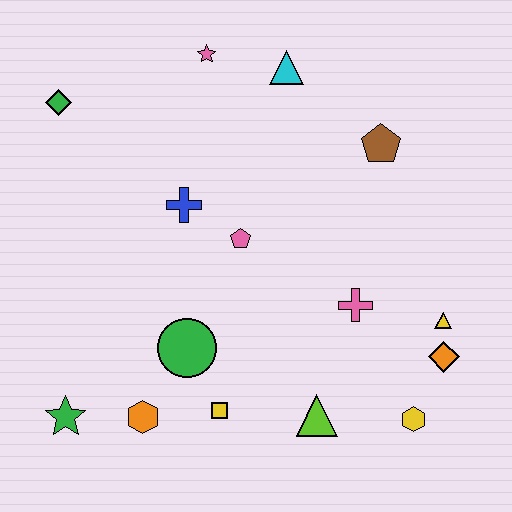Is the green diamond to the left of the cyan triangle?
Yes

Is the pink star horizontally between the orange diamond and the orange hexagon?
Yes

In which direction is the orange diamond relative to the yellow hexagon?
The orange diamond is above the yellow hexagon.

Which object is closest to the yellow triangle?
The orange diamond is closest to the yellow triangle.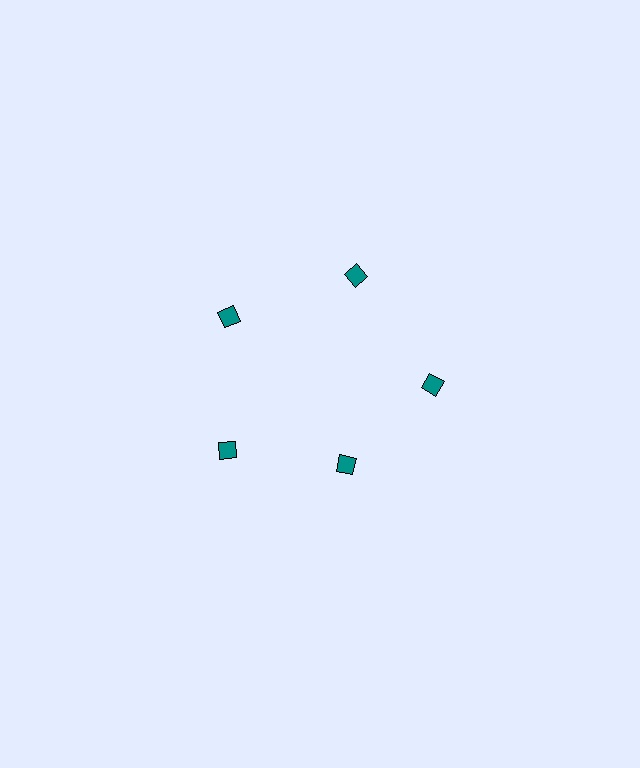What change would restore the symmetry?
The symmetry would be restored by moving it outward, back onto the ring so that all 5 diamonds sit at equal angles and equal distance from the center.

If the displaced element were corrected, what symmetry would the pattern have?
It would have 5-fold rotational symmetry — the pattern would map onto itself every 72 degrees.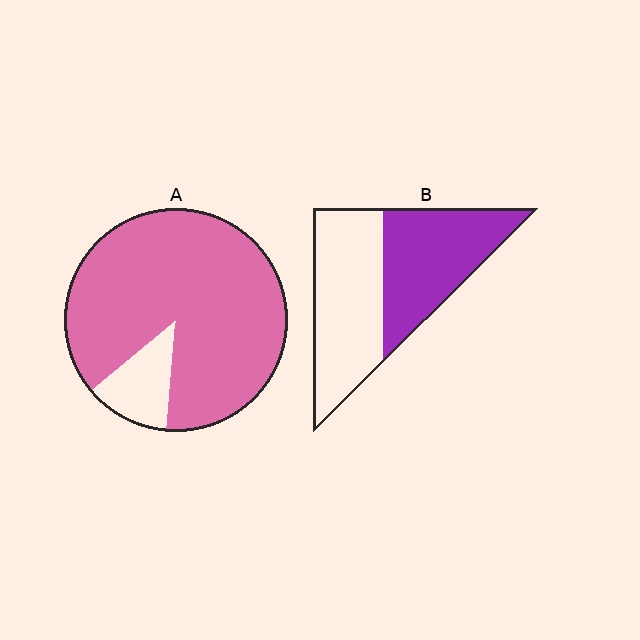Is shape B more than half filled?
Roughly half.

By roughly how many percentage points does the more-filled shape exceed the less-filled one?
By roughly 40 percentage points (A over B).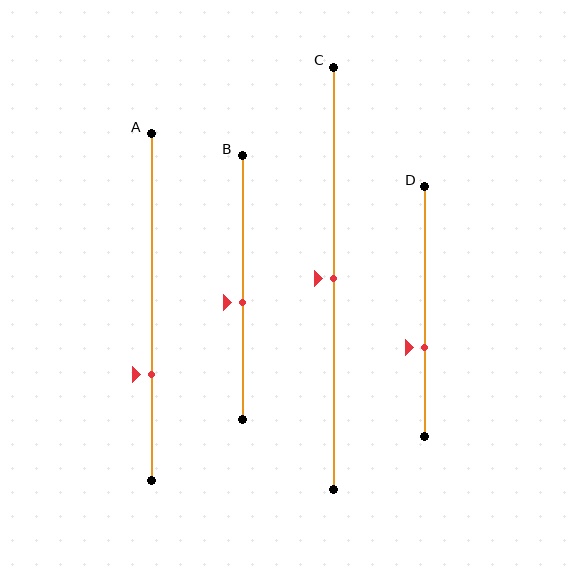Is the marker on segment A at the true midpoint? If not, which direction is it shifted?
No, the marker on segment A is shifted downward by about 20% of the segment length.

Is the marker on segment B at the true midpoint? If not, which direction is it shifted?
No, the marker on segment B is shifted downward by about 6% of the segment length.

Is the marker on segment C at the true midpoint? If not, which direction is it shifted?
Yes, the marker on segment C is at the true midpoint.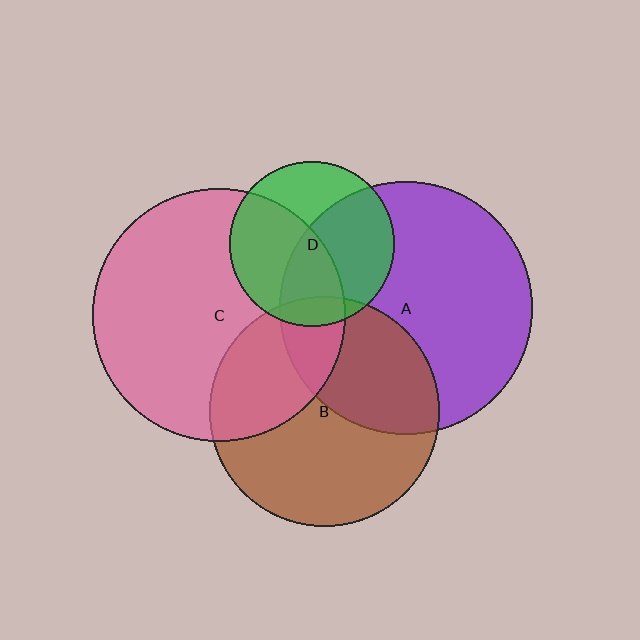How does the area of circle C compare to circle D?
Approximately 2.3 times.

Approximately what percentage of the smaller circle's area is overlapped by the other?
Approximately 35%.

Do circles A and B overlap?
Yes.